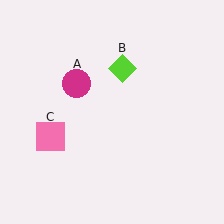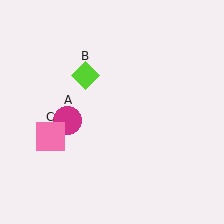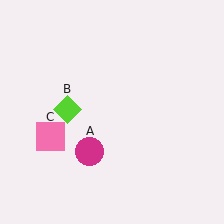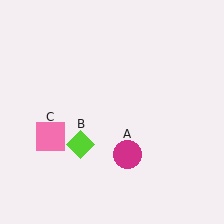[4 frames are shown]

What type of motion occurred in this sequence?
The magenta circle (object A), lime diamond (object B) rotated counterclockwise around the center of the scene.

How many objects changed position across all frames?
2 objects changed position: magenta circle (object A), lime diamond (object B).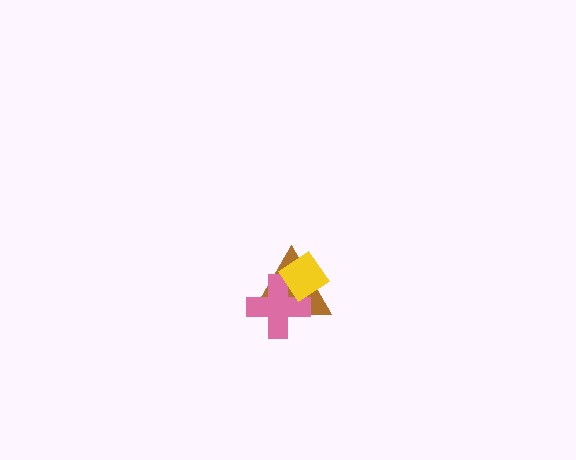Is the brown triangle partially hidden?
Yes, it is partially covered by another shape.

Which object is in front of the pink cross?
The yellow diamond is in front of the pink cross.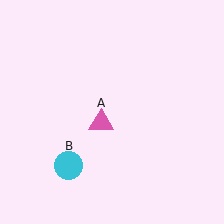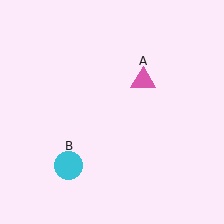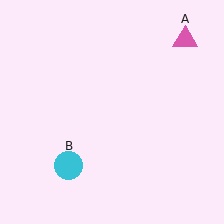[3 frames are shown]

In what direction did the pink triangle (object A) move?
The pink triangle (object A) moved up and to the right.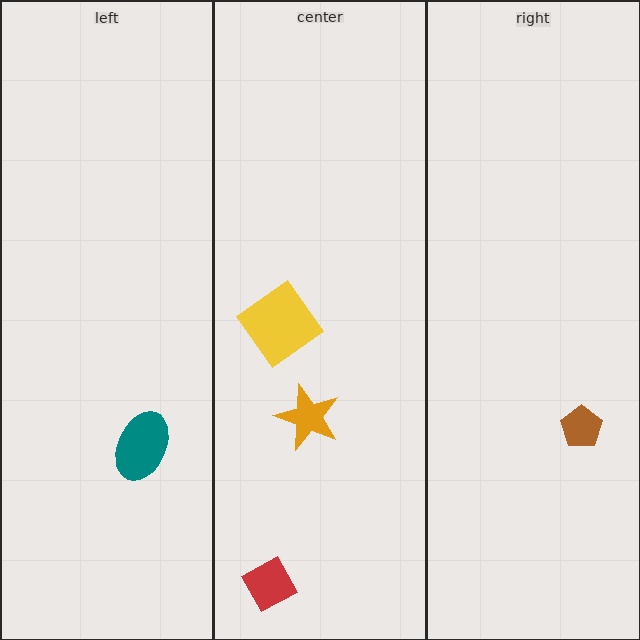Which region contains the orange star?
The center region.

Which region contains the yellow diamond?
The center region.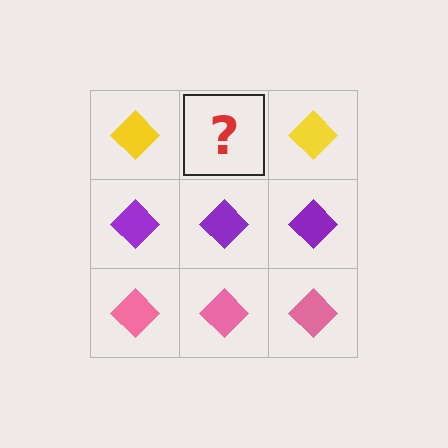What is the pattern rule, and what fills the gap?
The rule is that each row has a consistent color. The gap should be filled with a yellow diamond.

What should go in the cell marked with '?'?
The missing cell should contain a yellow diamond.